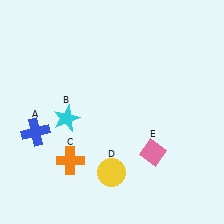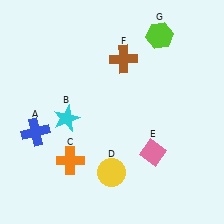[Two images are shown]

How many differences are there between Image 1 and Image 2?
There are 2 differences between the two images.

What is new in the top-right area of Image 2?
A brown cross (F) was added in the top-right area of Image 2.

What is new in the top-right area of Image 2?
A lime hexagon (G) was added in the top-right area of Image 2.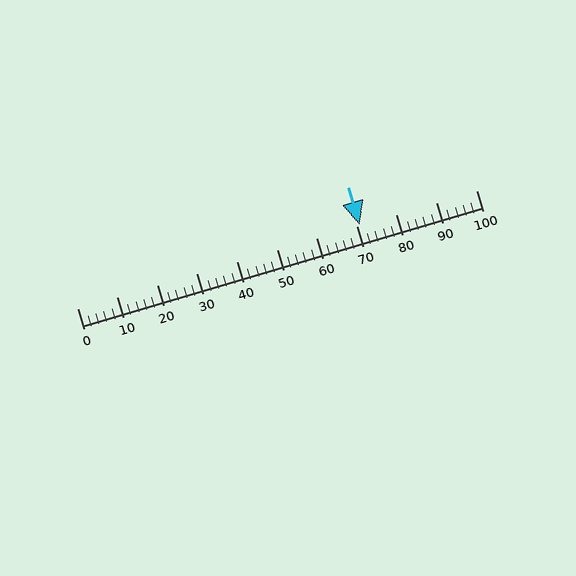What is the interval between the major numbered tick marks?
The major tick marks are spaced 10 units apart.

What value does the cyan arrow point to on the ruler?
The cyan arrow points to approximately 71.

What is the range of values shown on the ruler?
The ruler shows values from 0 to 100.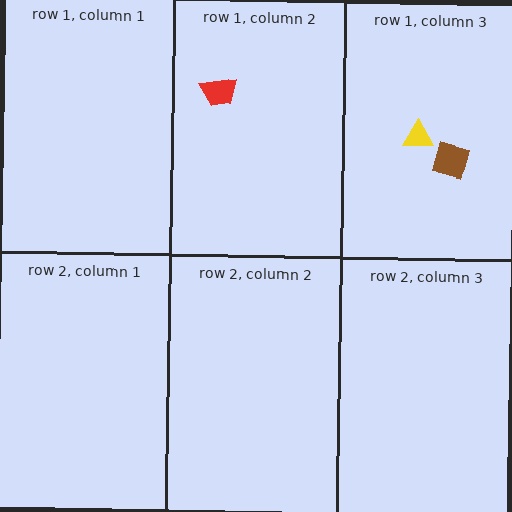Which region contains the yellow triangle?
The row 1, column 3 region.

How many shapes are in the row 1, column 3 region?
2.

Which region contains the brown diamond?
The row 1, column 3 region.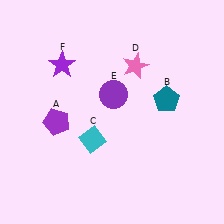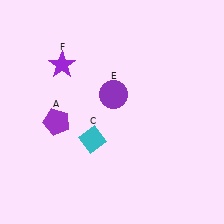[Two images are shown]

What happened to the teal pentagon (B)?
The teal pentagon (B) was removed in Image 2. It was in the top-right area of Image 1.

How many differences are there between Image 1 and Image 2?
There are 2 differences between the two images.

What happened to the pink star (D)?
The pink star (D) was removed in Image 2. It was in the top-right area of Image 1.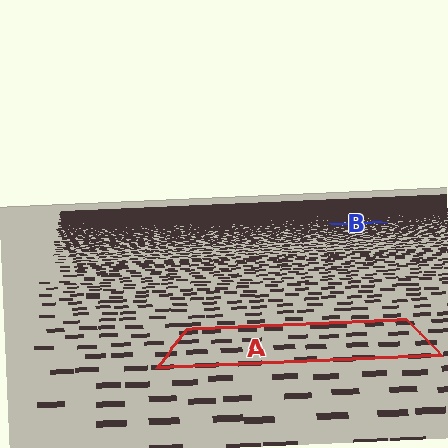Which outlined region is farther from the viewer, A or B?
Region B is farther from the viewer — the texture elements inside it appear smaller and more densely packed.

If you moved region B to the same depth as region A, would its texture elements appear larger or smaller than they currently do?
They would appear larger. At a closer depth, the same texture elements are projected at a bigger on-screen size.